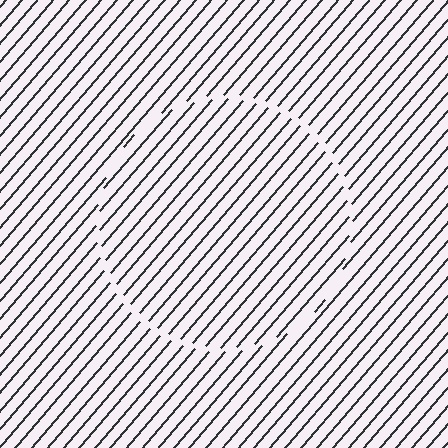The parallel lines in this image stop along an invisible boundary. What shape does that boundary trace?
An illusory circle. The interior of the shape contains the same grating, shifted by half a period — the contour is defined by the phase discontinuity where line-ends from the inner and outer gratings abut.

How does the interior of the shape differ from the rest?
The interior of the shape contains the same grating, shifted by half a period — the contour is defined by the phase discontinuity where line-ends from the inner and outer gratings abut.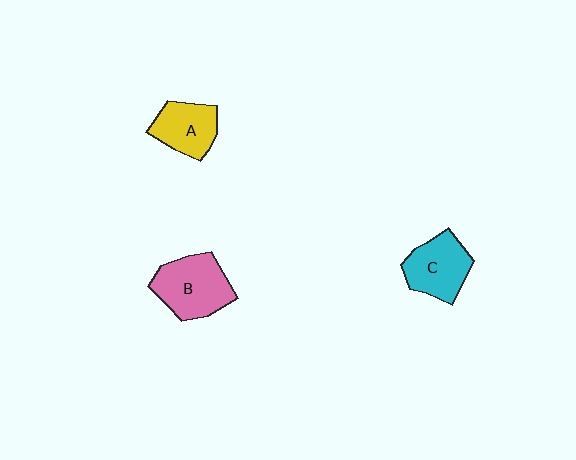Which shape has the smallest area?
Shape A (yellow).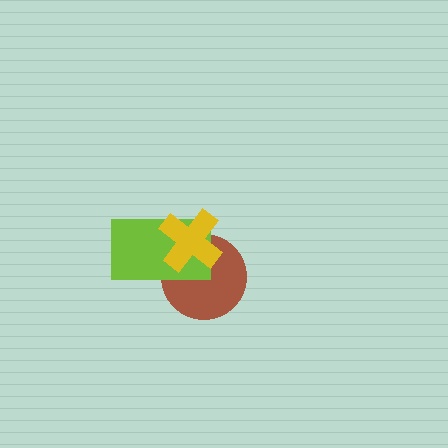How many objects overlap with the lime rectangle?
2 objects overlap with the lime rectangle.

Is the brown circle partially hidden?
Yes, it is partially covered by another shape.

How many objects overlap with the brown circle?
2 objects overlap with the brown circle.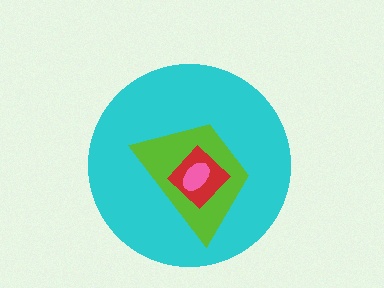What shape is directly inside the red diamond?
The pink ellipse.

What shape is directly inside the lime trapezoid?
The red diamond.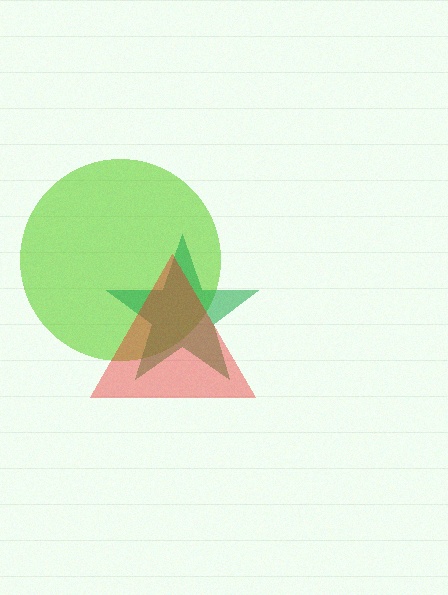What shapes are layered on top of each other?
The layered shapes are: a lime circle, a green star, a red triangle.